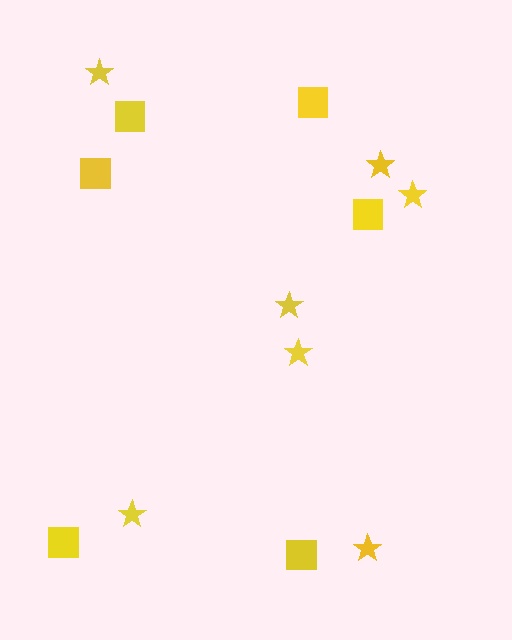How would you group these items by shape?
There are 2 groups: one group of stars (7) and one group of squares (6).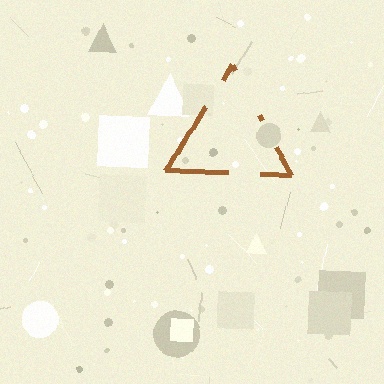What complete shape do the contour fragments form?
The contour fragments form a triangle.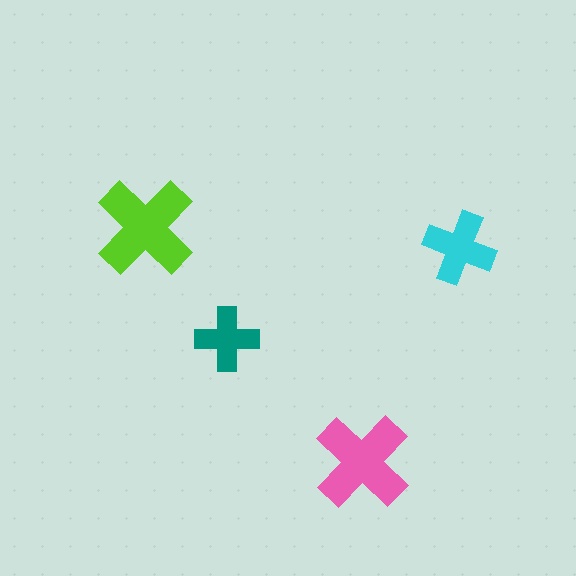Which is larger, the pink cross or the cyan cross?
The pink one.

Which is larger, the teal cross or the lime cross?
The lime one.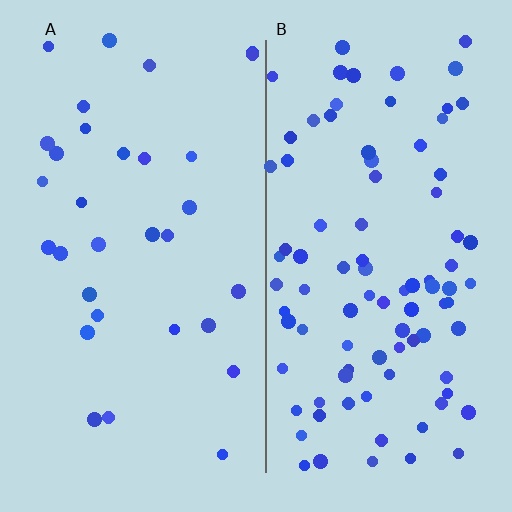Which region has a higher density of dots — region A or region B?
B (the right).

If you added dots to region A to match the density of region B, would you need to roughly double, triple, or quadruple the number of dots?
Approximately triple.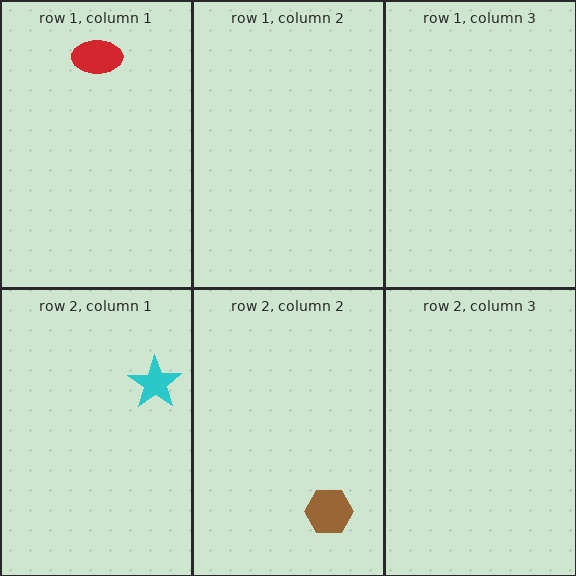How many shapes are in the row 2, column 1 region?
1.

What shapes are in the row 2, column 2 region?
The brown hexagon.